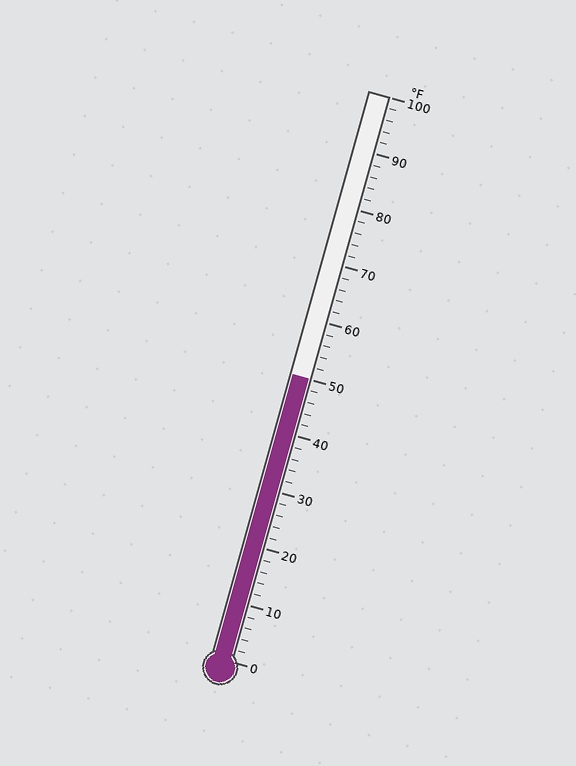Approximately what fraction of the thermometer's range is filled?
The thermometer is filled to approximately 50% of its range.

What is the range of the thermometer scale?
The thermometer scale ranges from 0°F to 100°F.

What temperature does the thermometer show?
The thermometer shows approximately 50°F.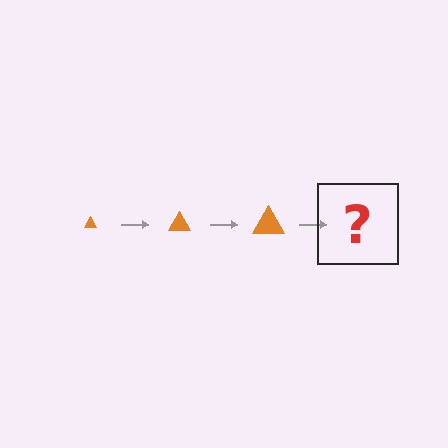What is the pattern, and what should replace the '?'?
The pattern is that the triangle gets progressively larger each step. The '?' should be an orange triangle, larger than the previous one.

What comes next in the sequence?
The next element should be an orange triangle, larger than the previous one.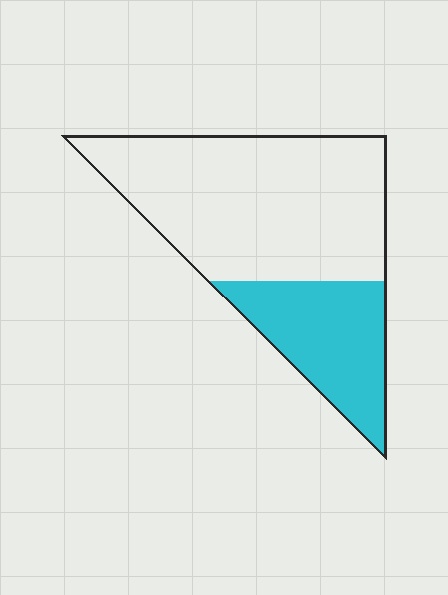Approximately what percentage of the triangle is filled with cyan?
Approximately 30%.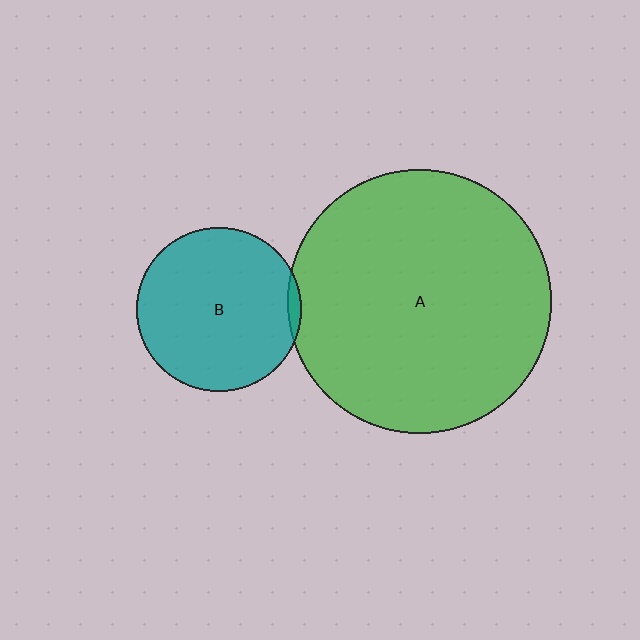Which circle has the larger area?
Circle A (green).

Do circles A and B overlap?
Yes.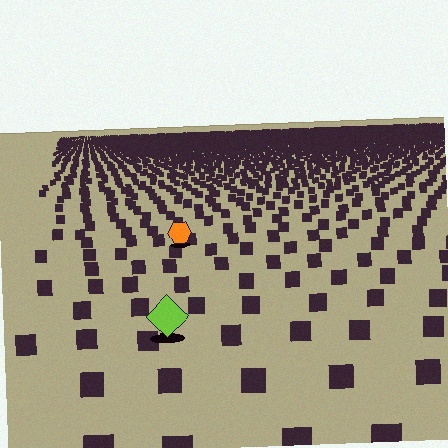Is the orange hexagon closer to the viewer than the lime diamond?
No. The lime diamond is closer — you can tell from the texture gradient: the ground texture is coarser near it.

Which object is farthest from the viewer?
The orange hexagon is farthest from the viewer. It appears smaller and the ground texture around it is denser.